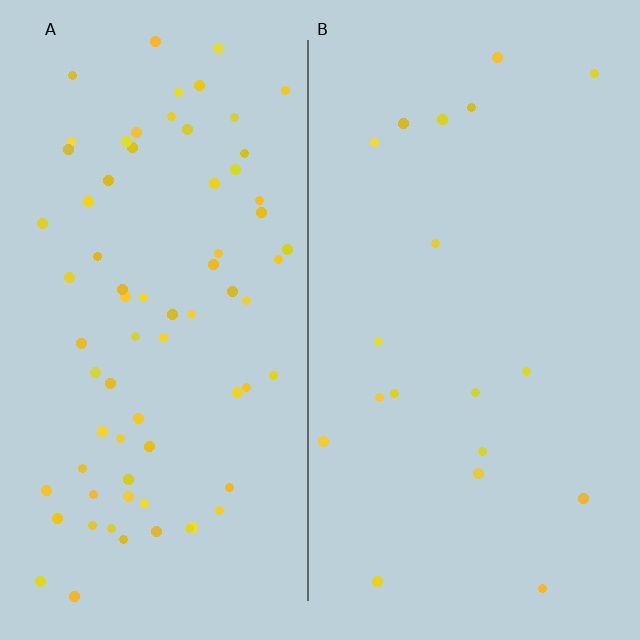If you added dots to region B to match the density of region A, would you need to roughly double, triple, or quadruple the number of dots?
Approximately quadruple.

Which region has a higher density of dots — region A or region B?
A (the left).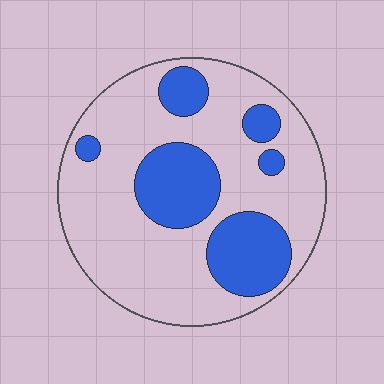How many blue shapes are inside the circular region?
6.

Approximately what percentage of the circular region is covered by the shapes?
Approximately 30%.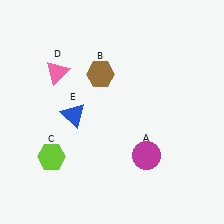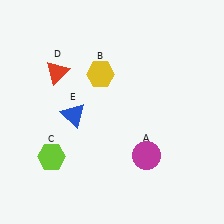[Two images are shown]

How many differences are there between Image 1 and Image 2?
There are 2 differences between the two images.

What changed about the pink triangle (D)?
In Image 1, D is pink. In Image 2, it changed to red.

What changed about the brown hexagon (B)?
In Image 1, B is brown. In Image 2, it changed to yellow.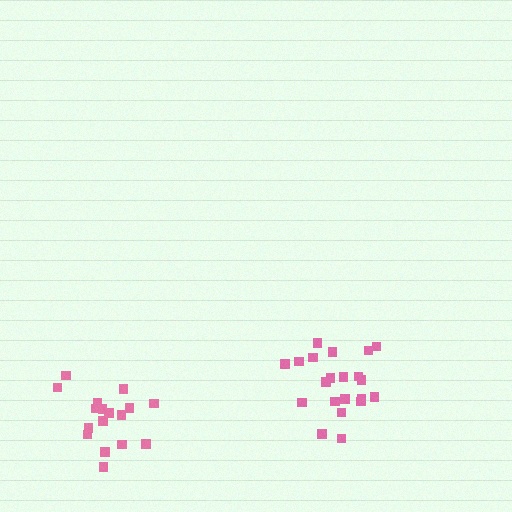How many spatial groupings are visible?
There are 2 spatial groupings.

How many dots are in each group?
Group 1: 21 dots, Group 2: 18 dots (39 total).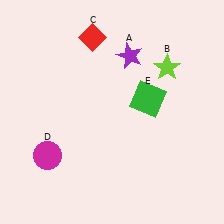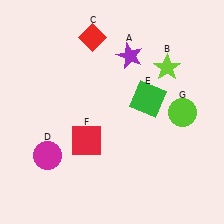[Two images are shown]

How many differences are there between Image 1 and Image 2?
There are 2 differences between the two images.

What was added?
A red square (F), a lime circle (G) were added in Image 2.